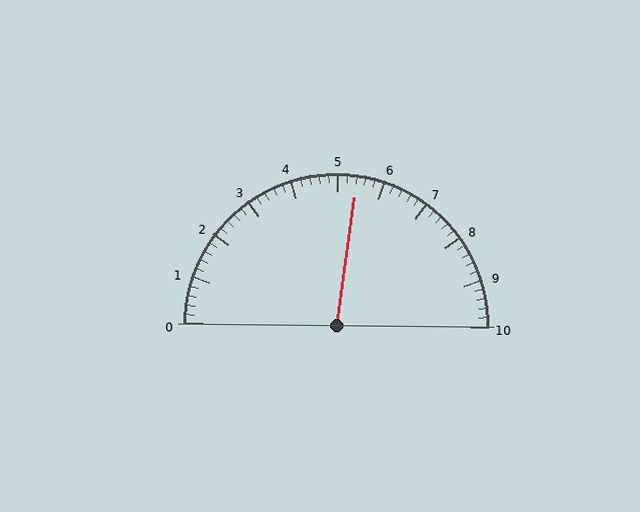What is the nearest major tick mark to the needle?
The nearest major tick mark is 5.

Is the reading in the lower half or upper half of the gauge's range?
The reading is in the upper half of the range (0 to 10).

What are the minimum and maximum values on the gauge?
The gauge ranges from 0 to 10.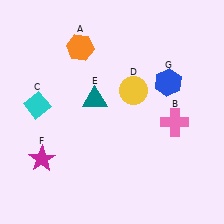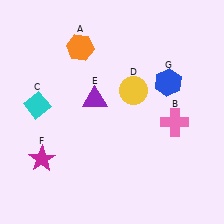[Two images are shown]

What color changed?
The triangle (E) changed from teal in Image 1 to purple in Image 2.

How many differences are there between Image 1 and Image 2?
There is 1 difference between the two images.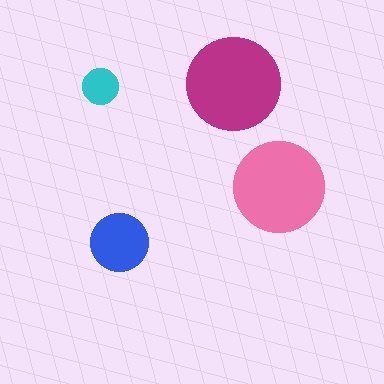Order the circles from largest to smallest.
the magenta one, the pink one, the blue one, the cyan one.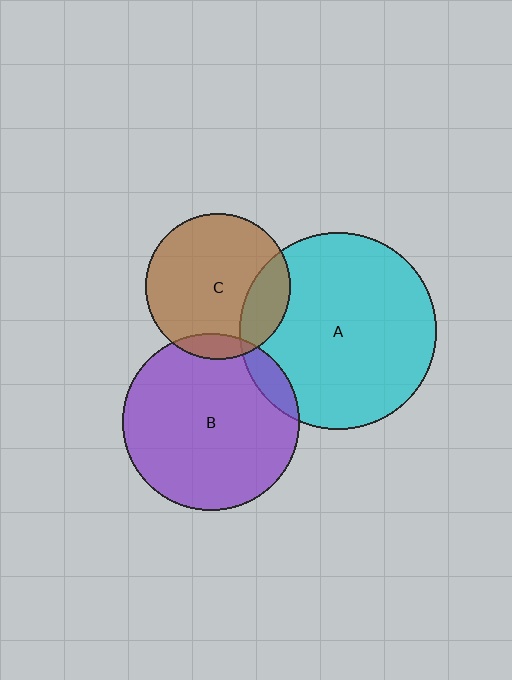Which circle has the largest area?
Circle A (cyan).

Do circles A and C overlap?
Yes.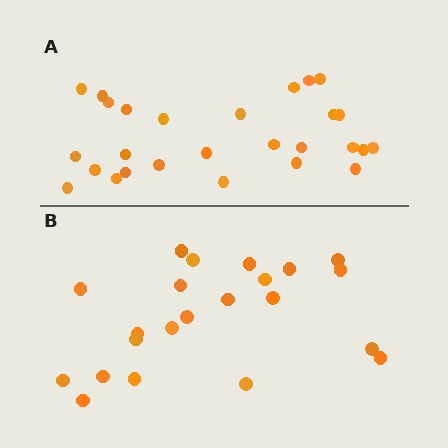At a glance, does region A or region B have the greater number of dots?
Region A (the top region) has more dots.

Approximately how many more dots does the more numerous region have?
Region A has about 5 more dots than region B.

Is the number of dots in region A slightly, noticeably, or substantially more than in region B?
Region A has only slightly more — the two regions are fairly close. The ratio is roughly 1.2 to 1.